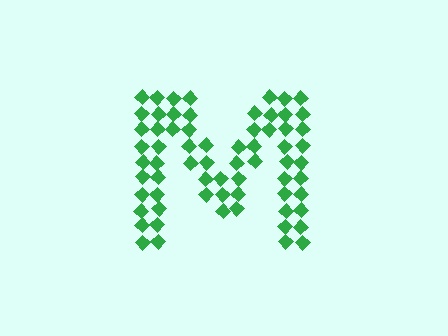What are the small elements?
The small elements are diamonds.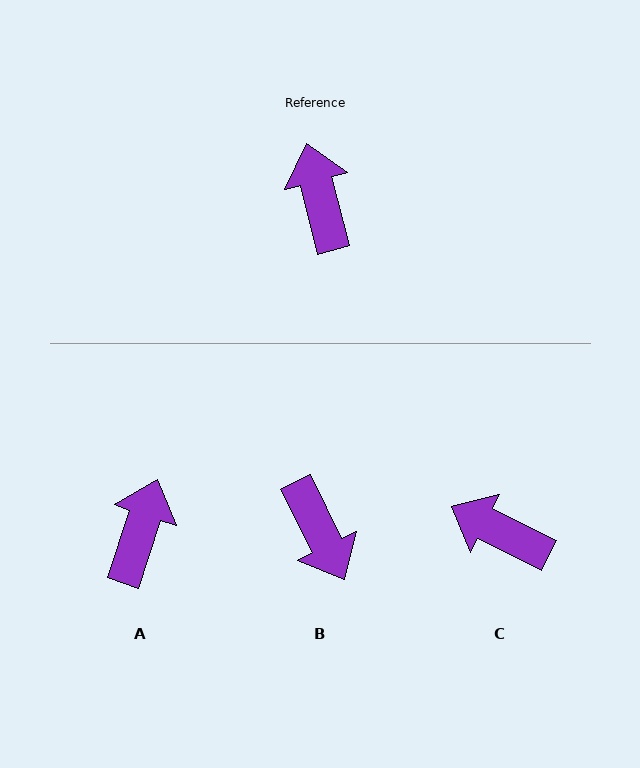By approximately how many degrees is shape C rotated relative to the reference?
Approximately 49 degrees counter-clockwise.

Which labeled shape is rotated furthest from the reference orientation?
B, about 168 degrees away.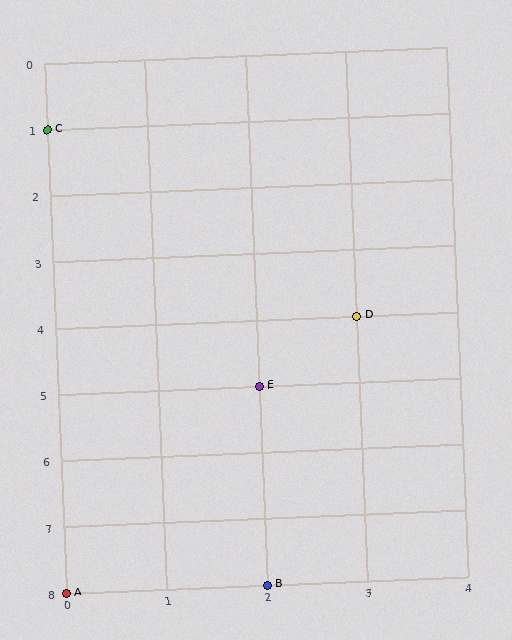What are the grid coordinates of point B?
Point B is at grid coordinates (2, 8).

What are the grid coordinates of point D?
Point D is at grid coordinates (3, 4).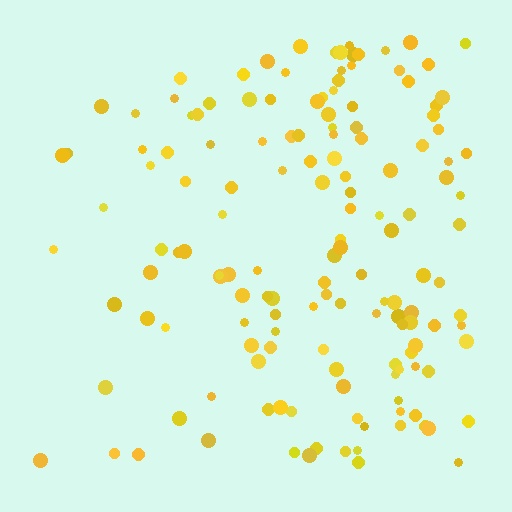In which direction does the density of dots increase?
From left to right, with the right side densest.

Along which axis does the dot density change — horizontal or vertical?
Horizontal.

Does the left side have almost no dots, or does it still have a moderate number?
Still a moderate number, just noticeably fewer than the right.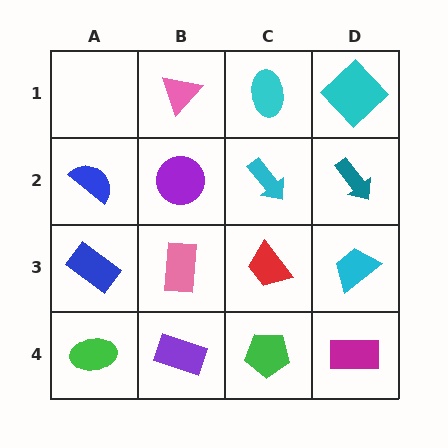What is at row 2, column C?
A cyan arrow.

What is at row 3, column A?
A blue rectangle.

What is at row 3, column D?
A cyan trapezoid.